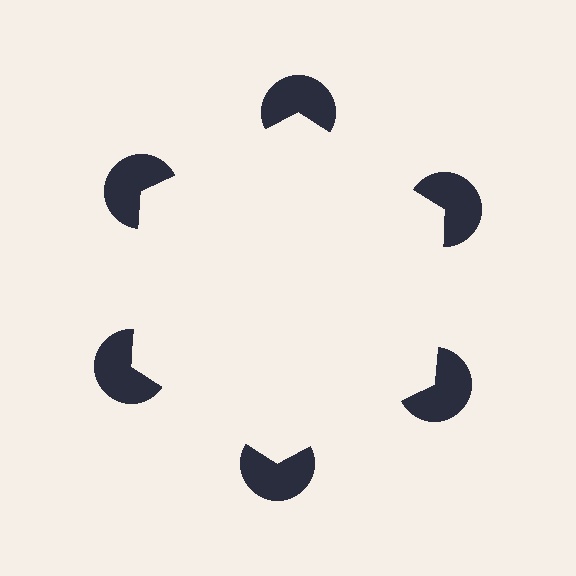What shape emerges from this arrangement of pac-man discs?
An illusory hexagon — its edges are inferred from the aligned wedge cuts in the pac-man discs, not physically drawn.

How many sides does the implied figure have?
6 sides.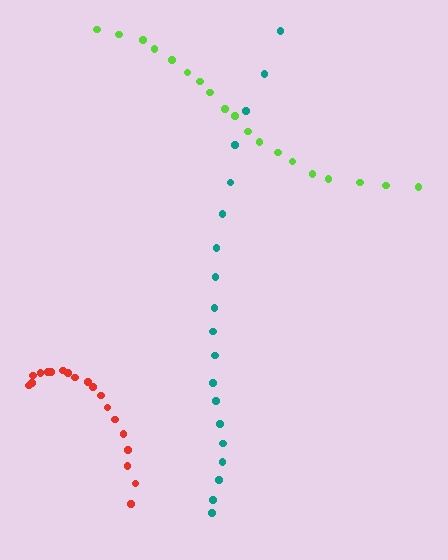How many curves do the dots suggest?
There are 3 distinct paths.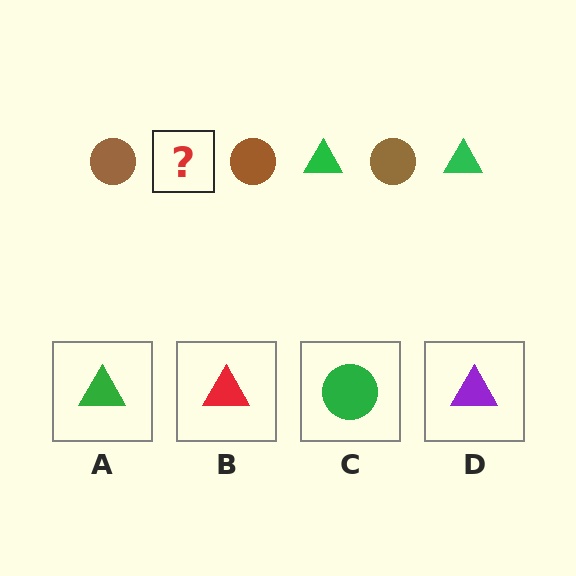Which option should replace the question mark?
Option A.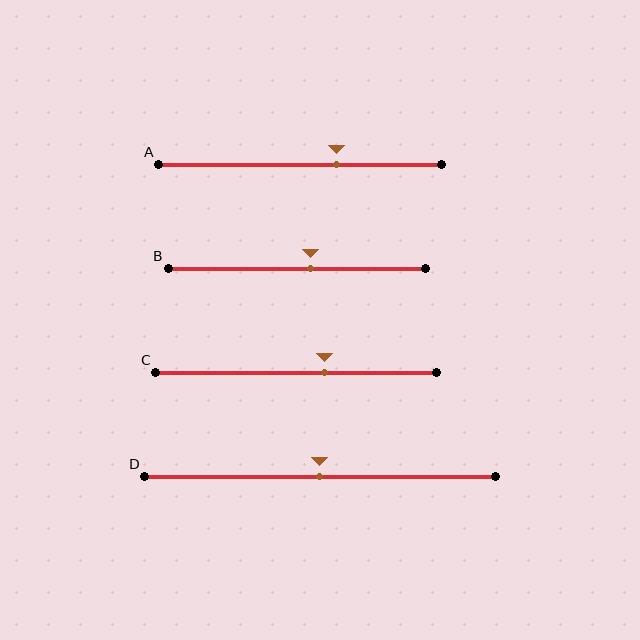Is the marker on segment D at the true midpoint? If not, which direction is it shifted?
Yes, the marker on segment D is at the true midpoint.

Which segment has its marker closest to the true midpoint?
Segment D has its marker closest to the true midpoint.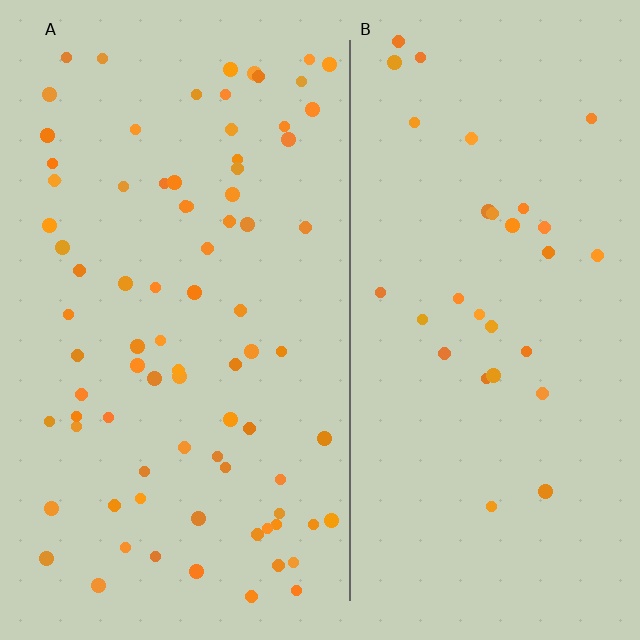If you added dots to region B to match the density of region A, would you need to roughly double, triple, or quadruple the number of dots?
Approximately triple.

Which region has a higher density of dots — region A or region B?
A (the left).